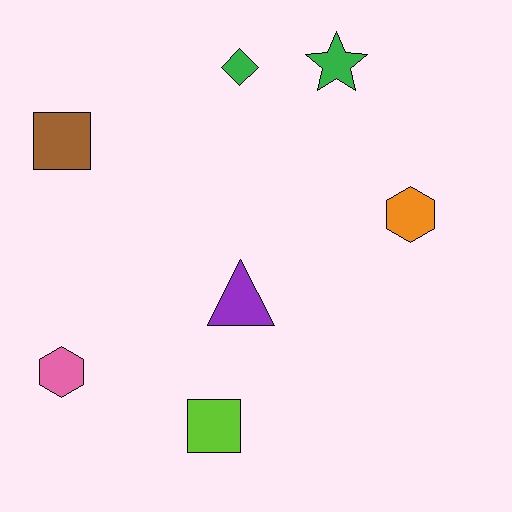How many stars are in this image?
There is 1 star.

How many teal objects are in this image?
There are no teal objects.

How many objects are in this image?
There are 7 objects.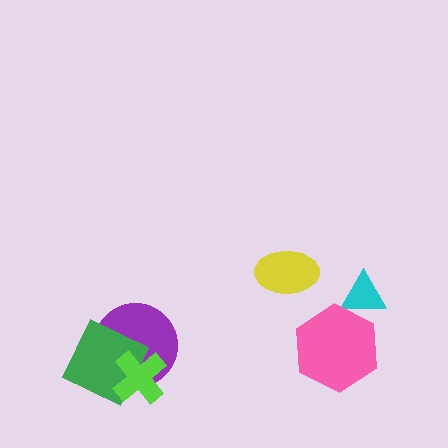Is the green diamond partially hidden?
Yes, it is partially covered by another shape.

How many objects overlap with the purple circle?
2 objects overlap with the purple circle.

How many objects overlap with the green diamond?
2 objects overlap with the green diamond.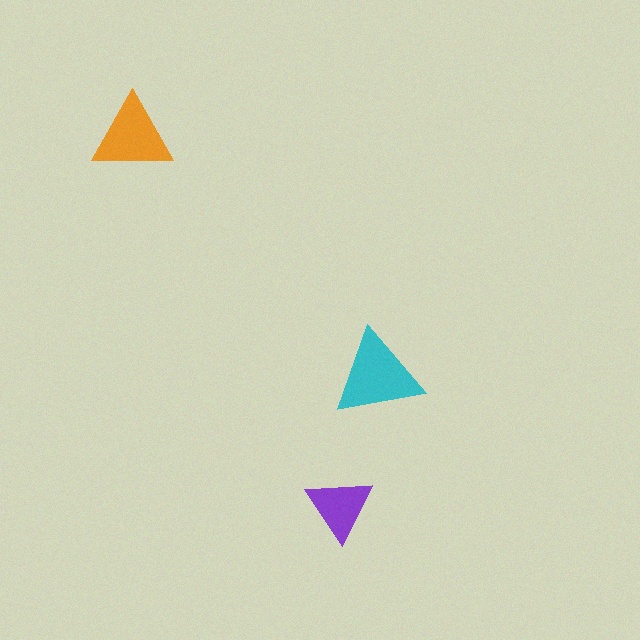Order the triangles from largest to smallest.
the cyan one, the orange one, the purple one.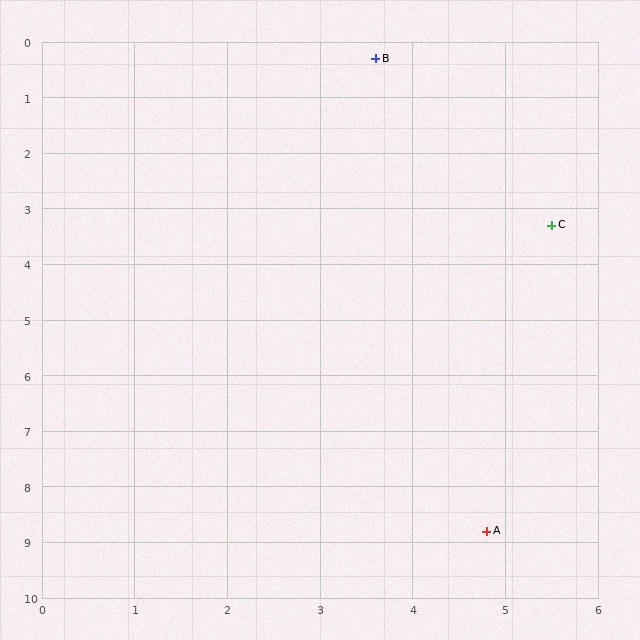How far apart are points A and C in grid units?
Points A and C are about 5.5 grid units apart.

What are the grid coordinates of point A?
Point A is at approximately (4.8, 8.8).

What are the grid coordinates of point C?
Point C is at approximately (5.5, 3.3).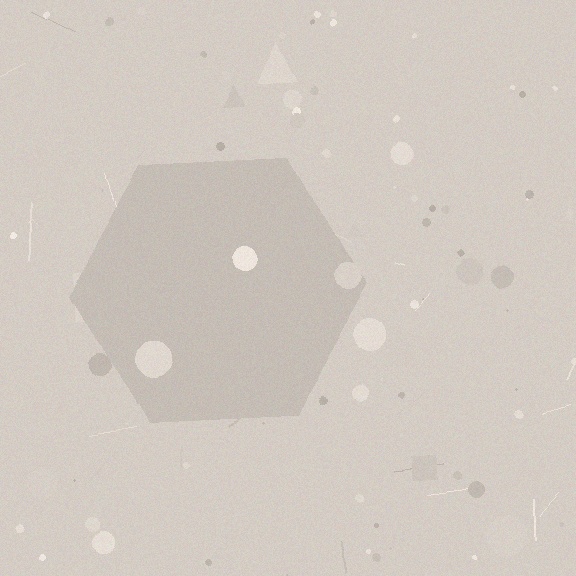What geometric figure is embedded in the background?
A hexagon is embedded in the background.